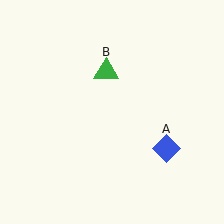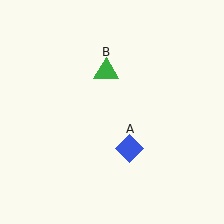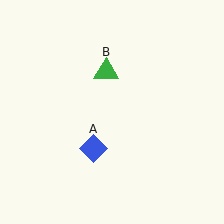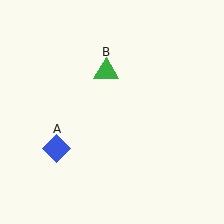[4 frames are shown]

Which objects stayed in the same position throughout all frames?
Green triangle (object B) remained stationary.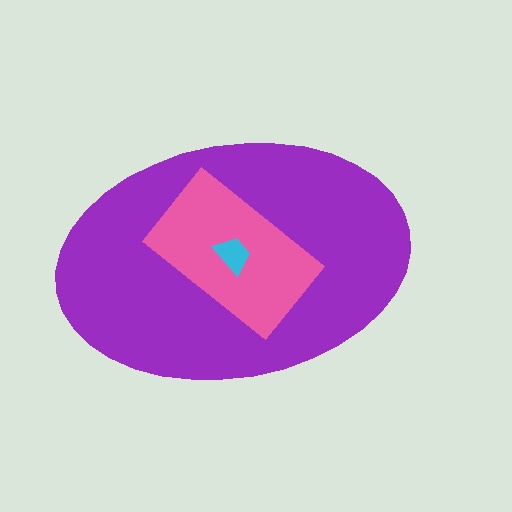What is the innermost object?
The cyan trapezoid.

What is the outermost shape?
The purple ellipse.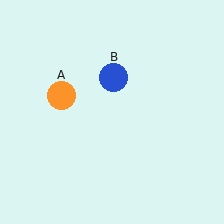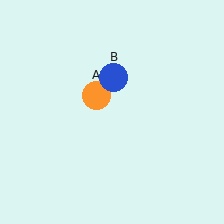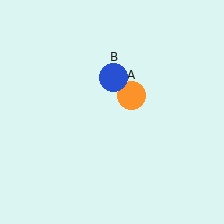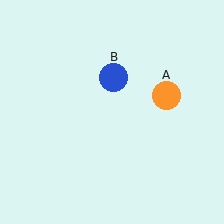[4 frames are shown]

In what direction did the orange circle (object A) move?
The orange circle (object A) moved right.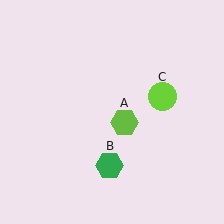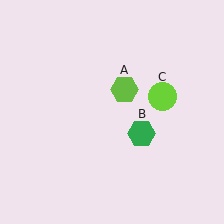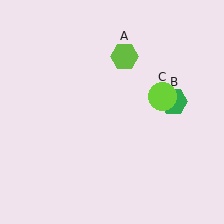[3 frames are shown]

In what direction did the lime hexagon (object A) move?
The lime hexagon (object A) moved up.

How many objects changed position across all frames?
2 objects changed position: lime hexagon (object A), green hexagon (object B).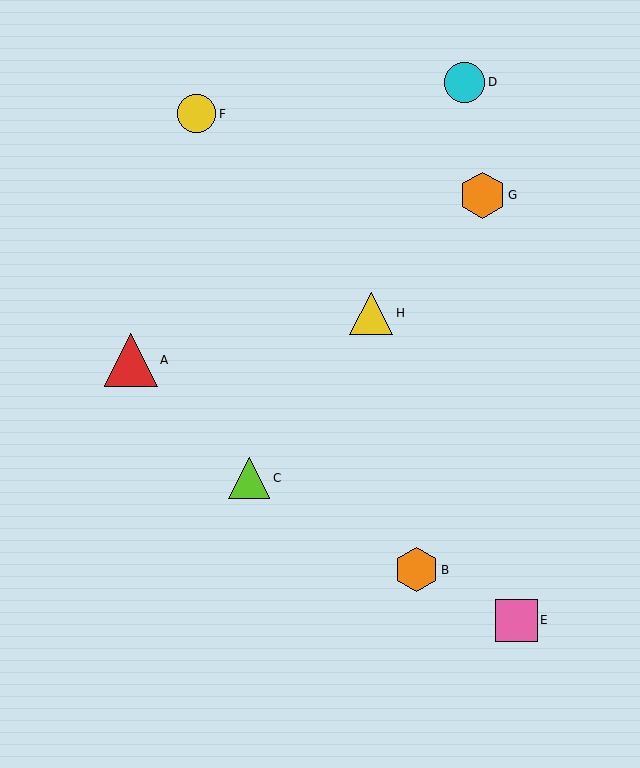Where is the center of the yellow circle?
The center of the yellow circle is at (197, 114).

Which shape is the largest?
The red triangle (labeled A) is the largest.